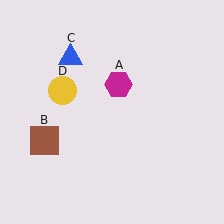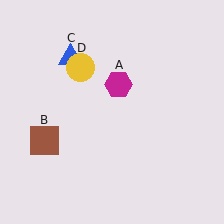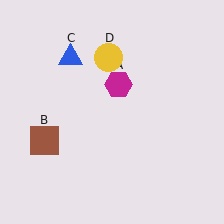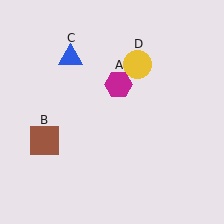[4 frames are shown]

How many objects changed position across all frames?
1 object changed position: yellow circle (object D).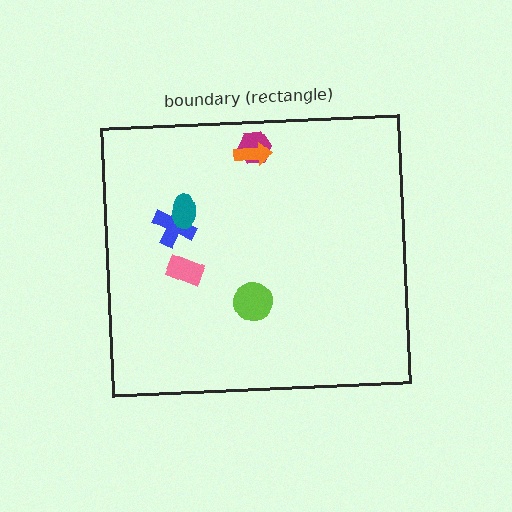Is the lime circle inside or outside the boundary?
Inside.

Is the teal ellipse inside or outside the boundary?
Inside.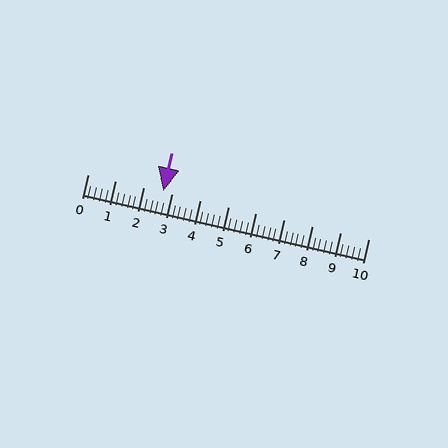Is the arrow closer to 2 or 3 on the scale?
The arrow is closer to 3.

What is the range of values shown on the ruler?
The ruler shows values from 0 to 10.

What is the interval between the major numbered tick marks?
The major tick marks are spaced 1 units apart.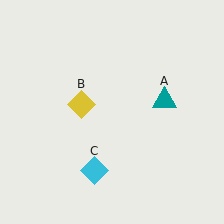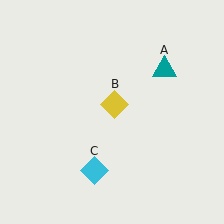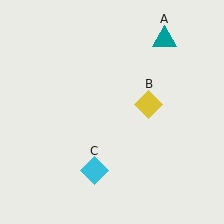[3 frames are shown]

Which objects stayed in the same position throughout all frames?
Cyan diamond (object C) remained stationary.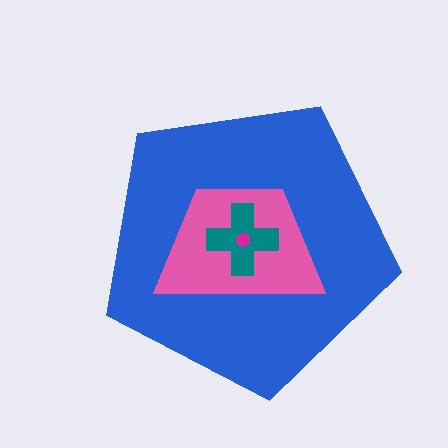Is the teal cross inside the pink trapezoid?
Yes.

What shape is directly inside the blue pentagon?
The pink trapezoid.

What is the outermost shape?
The blue pentagon.